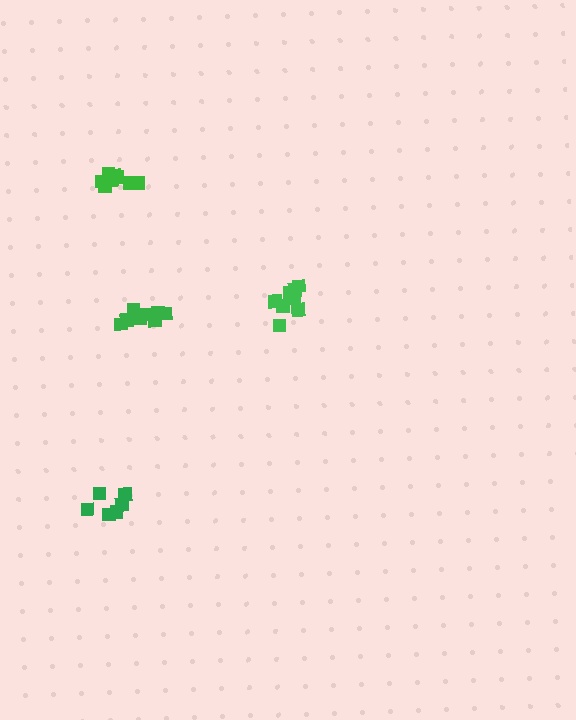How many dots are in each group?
Group 1: 8 dots, Group 2: 9 dots, Group 3: 8 dots, Group 4: 6 dots (31 total).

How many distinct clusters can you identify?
There are 4 distinct clusters.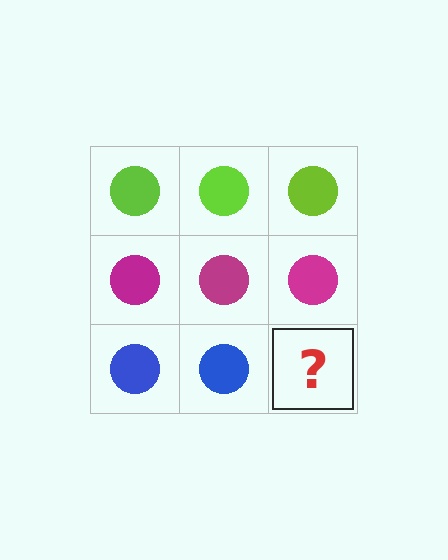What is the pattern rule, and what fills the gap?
The rule is that each row has a consistent color. The gap should be filled with a blue circle.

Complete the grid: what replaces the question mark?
The question mark should be replaced with a blue circle.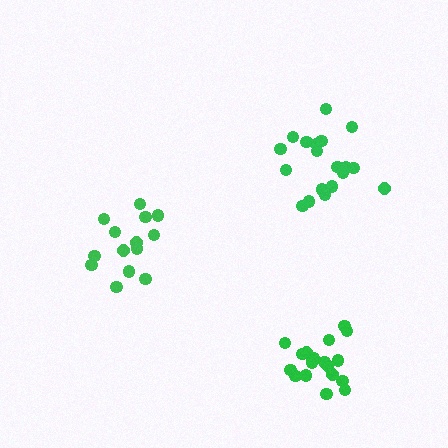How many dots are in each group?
Group 1: 19 dots, Group 2: 19 dots, Group 3: 14 dots (52 total).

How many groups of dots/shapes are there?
There are 3 groups.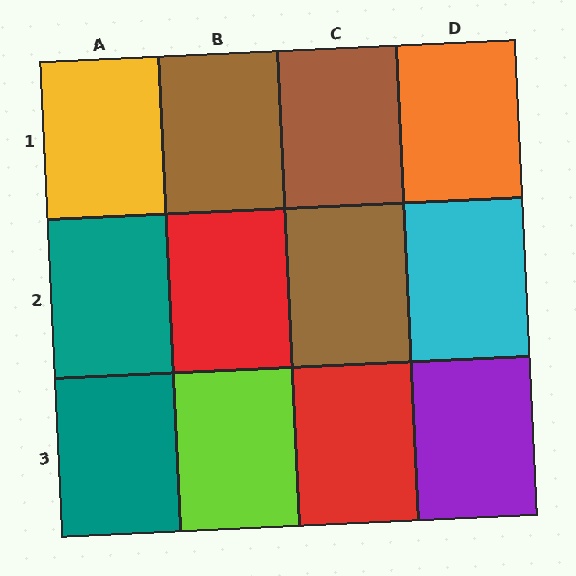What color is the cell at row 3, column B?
Lime.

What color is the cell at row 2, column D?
Cyan.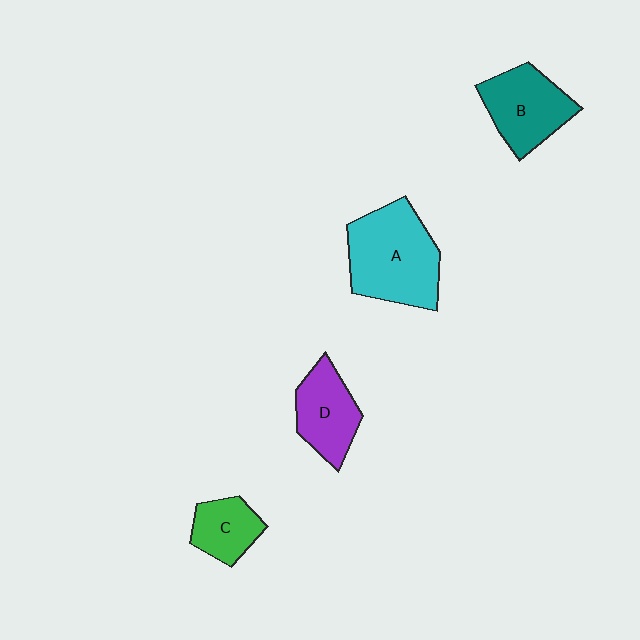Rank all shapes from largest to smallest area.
From largest to smallest: A (cyan), B (teal), D (purple), C (green).